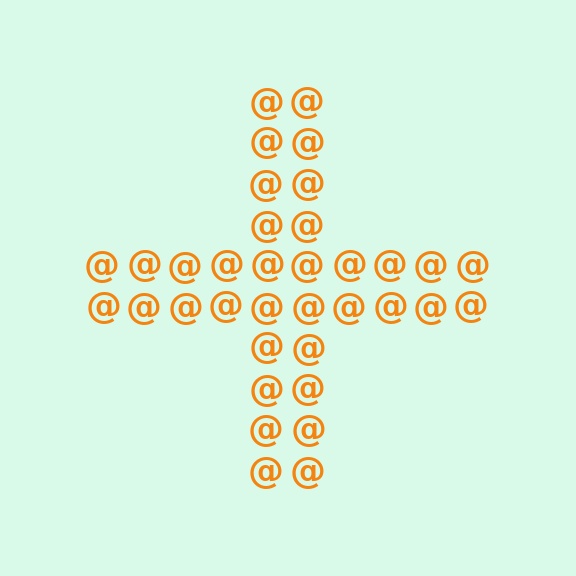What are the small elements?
The small elements are at signs.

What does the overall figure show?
The overall figure shows a cross.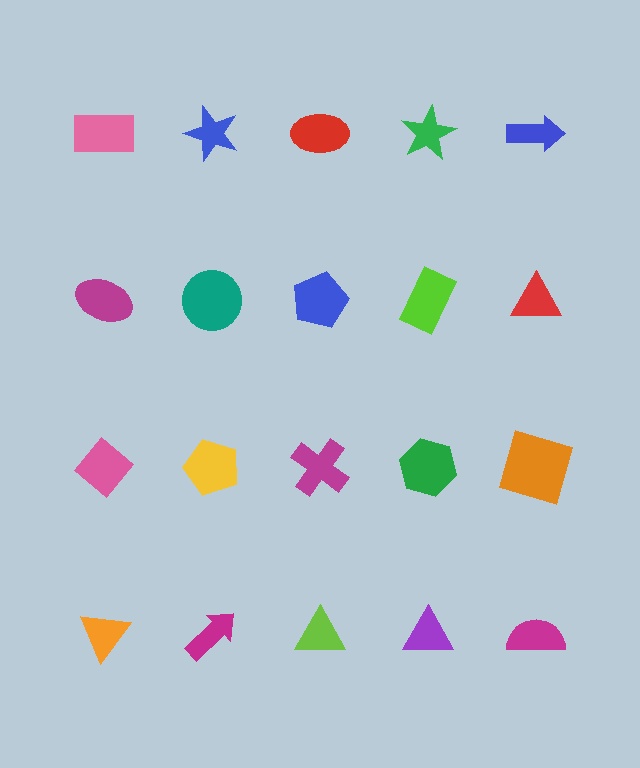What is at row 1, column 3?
A red ellipse.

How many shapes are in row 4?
5 shapes.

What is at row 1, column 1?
A pink rectangle.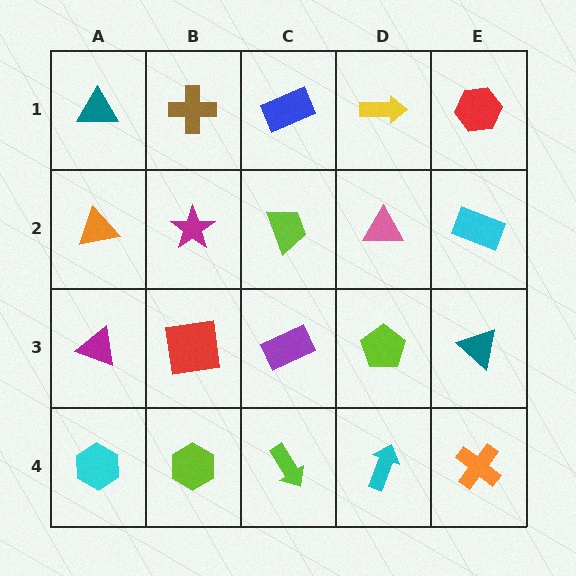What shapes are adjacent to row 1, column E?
A cyan rectangle (row 2, column E), a yellow arrow (row 1, column D).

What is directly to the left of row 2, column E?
A pink triangle.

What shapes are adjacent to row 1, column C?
A lime trapezoid (row 2, column C), a brown cross (row 1, column B), a yellow arrow (row 1, column D).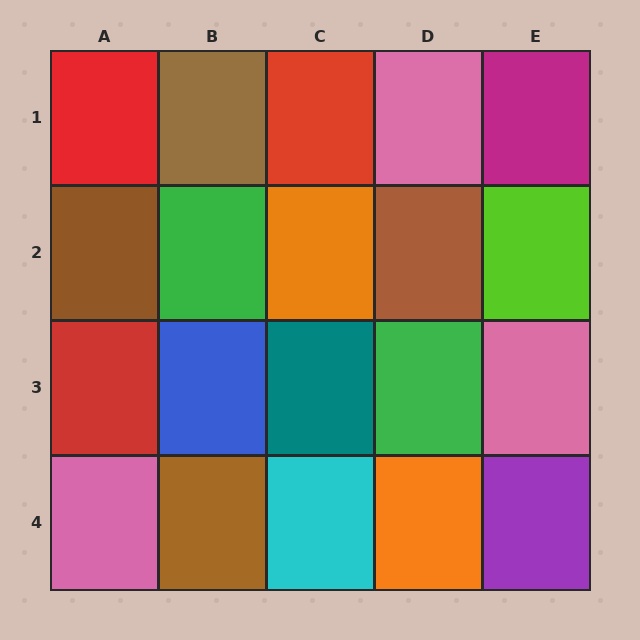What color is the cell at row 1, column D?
Pink.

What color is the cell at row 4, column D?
Orange.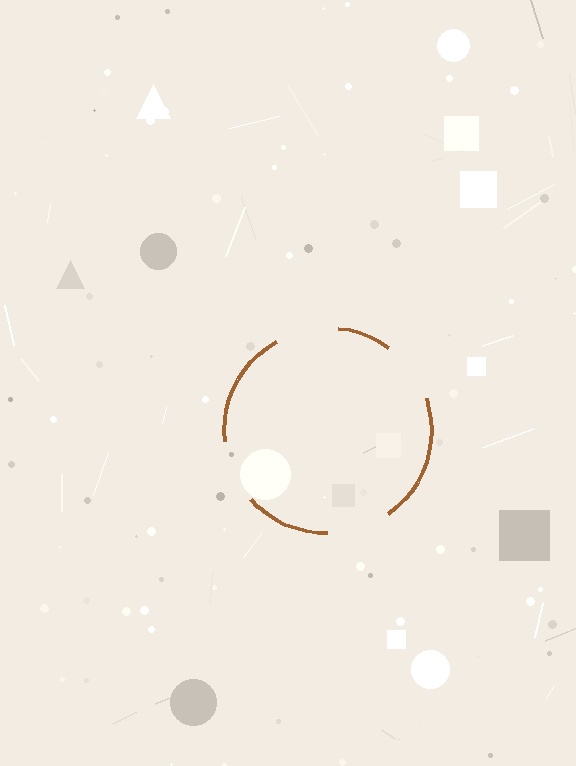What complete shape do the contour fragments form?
The contour fragments form a circle.